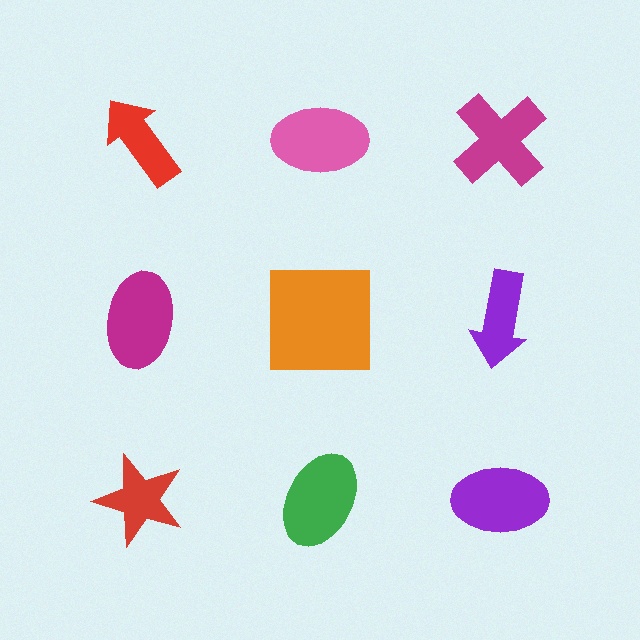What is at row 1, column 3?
A magenta cross.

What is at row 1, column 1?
A red arrow.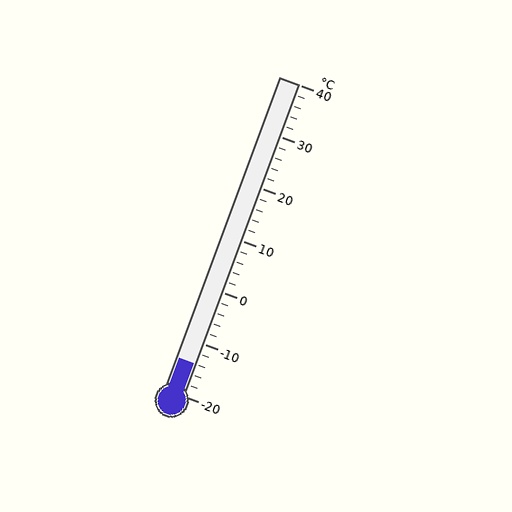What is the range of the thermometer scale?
The thermometer scale ranges from -20°C to 40°C.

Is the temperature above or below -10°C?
The temperature is below -10°C.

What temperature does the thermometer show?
The thermometer shows approximately -14°C.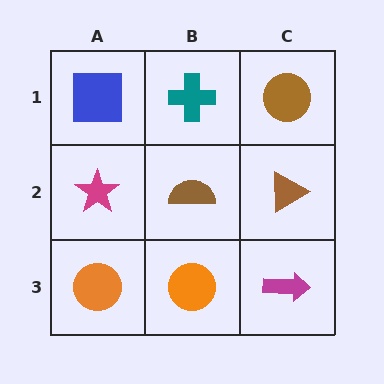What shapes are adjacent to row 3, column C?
A brown triangle (row 2, column C), an orange circle (row 3, column B).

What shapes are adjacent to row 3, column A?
A magenta star (row 2, column A), an orange circle (row 3, column B).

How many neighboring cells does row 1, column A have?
2.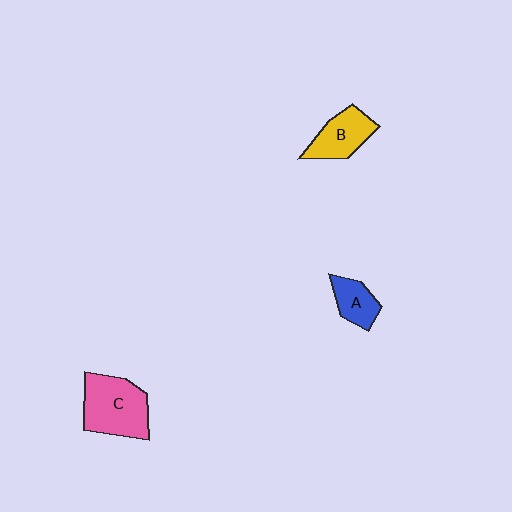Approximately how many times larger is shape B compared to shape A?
Approximately 1.4 times.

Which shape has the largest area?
Shape C (pink).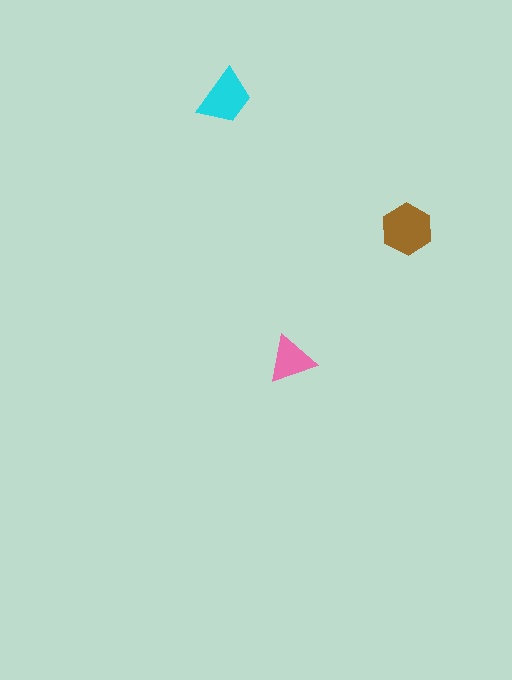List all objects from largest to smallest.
The brown hexagon, the cyan trapezoid, the pink triangle.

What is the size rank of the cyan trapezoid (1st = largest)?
2nd.